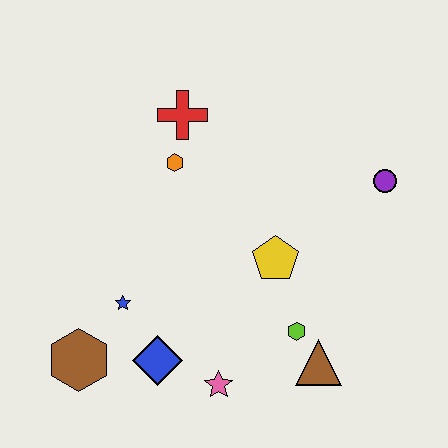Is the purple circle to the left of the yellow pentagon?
No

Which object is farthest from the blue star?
The purple circle is farthest from the blue star.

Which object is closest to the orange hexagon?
The red cross is closest to the orange hexagon.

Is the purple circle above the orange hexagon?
No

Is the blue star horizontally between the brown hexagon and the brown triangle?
Yes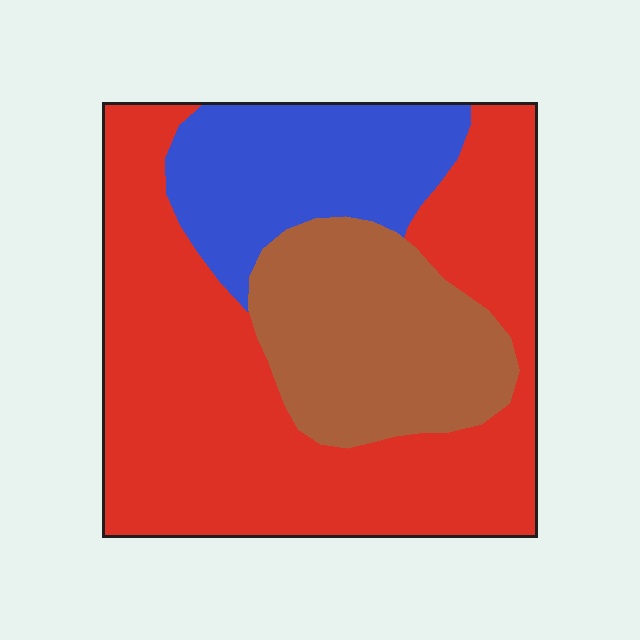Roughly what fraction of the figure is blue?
Blue takes up about one fifth (1/5) of the figure.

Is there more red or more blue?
Red.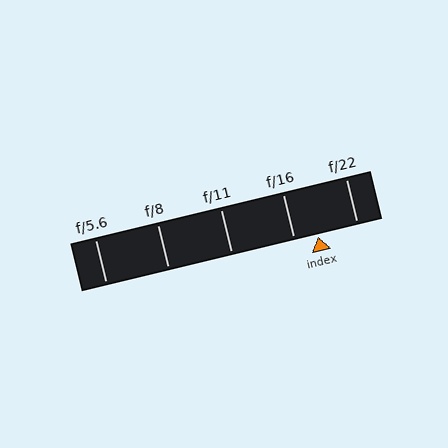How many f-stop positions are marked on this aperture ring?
There are 5 f-stop positions marked.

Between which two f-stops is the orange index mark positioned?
The index mark is between f/16 and f/22.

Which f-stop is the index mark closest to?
The index mark is closest to f/16.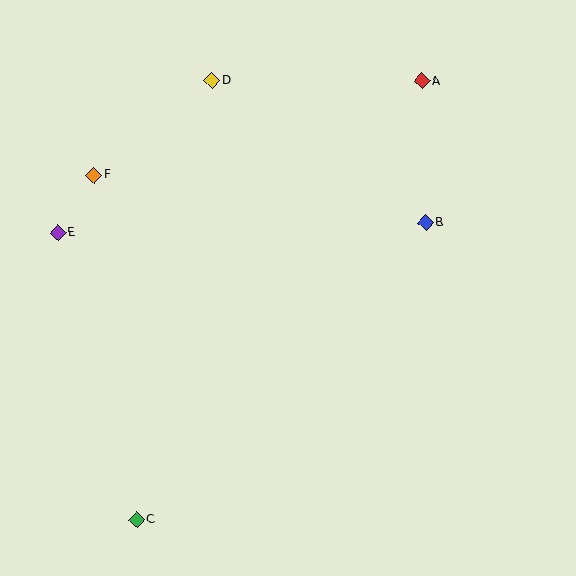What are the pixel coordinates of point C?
Point C is at (137, 519).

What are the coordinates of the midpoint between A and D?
The midpoint between A and D is at (317, 81).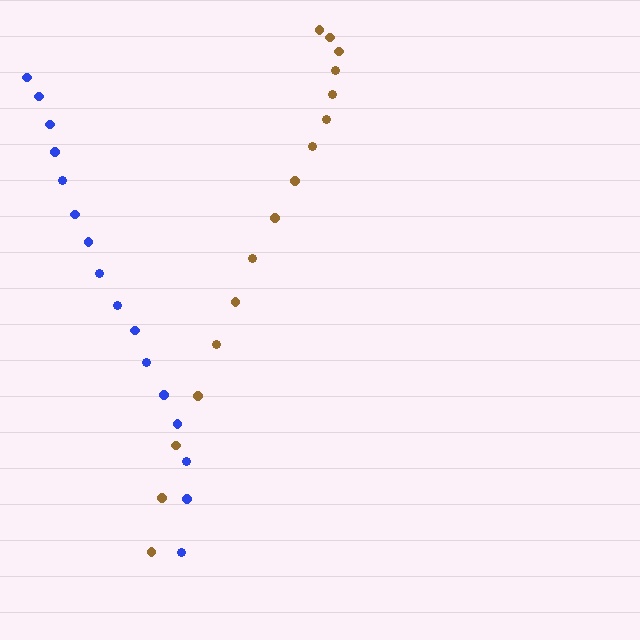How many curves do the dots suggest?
There are 2 distinct paths.